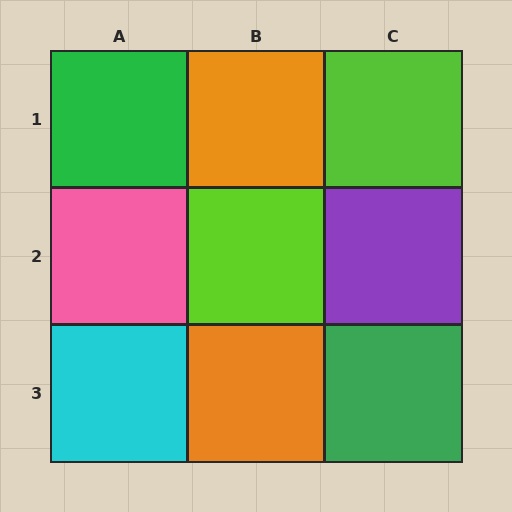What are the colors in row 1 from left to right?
Green, orange, lime.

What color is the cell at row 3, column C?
Green.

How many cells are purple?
1 cell is purple.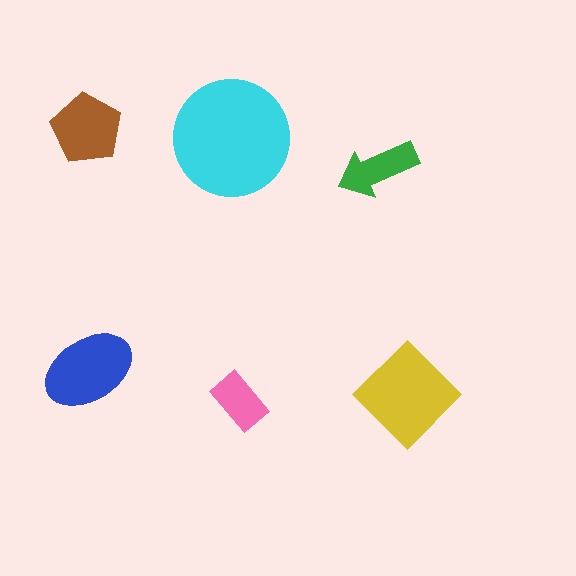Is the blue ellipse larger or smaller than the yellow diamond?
Smaller.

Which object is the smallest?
The pink rectangle.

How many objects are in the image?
There are 6 objects in the image.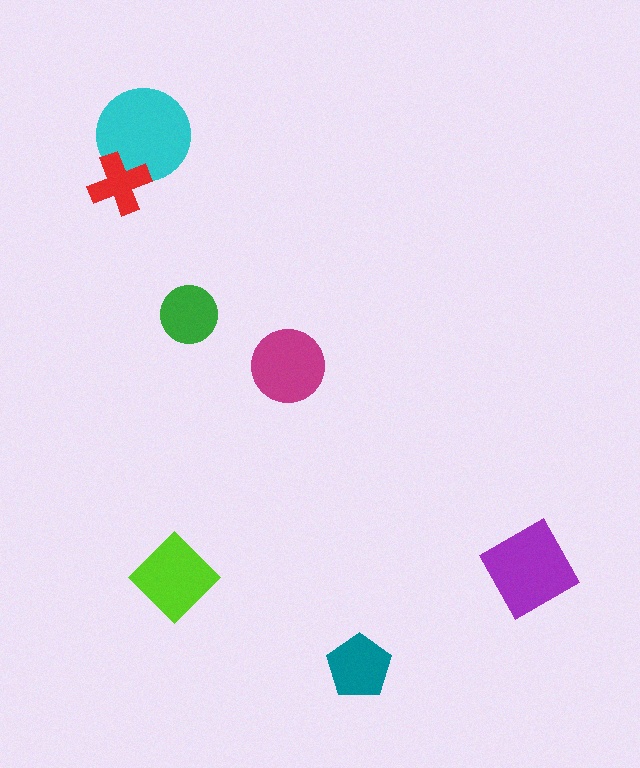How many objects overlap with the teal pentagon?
0 objects overlap with the teal pentagon.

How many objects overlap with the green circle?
0 objects overlap with the green circle.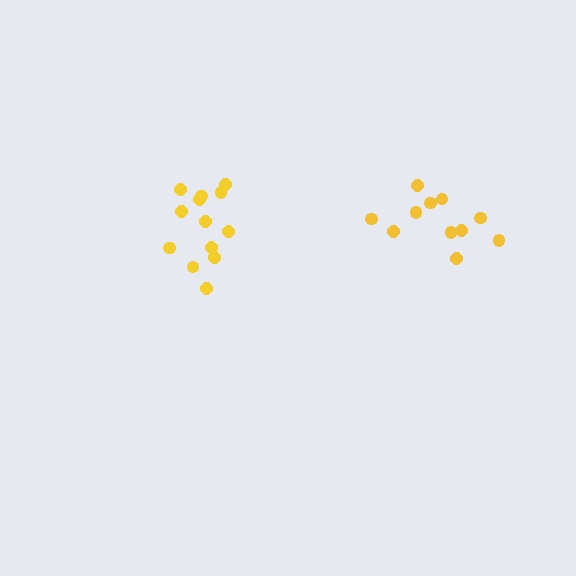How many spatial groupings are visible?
There are 2 spatial groupings.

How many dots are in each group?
Group 1: 13 dots, Group 2: 11 dots (24 total).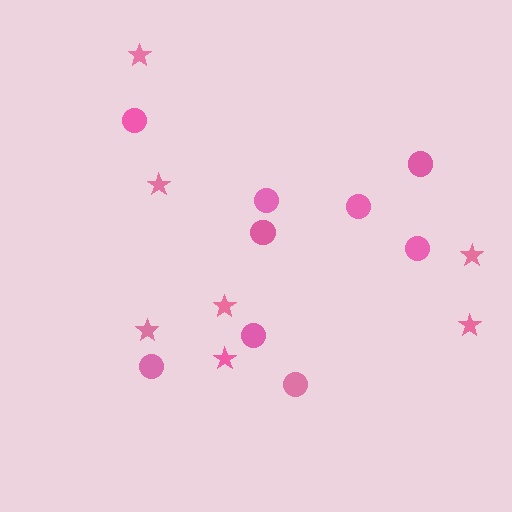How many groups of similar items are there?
There are 2 groups: one group of circles (9) and one group of stars (7).